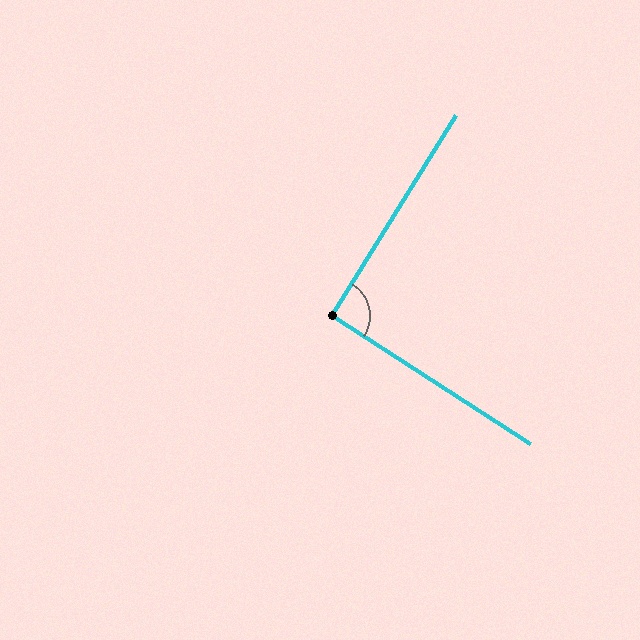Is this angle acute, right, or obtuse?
It is approximately a right angle.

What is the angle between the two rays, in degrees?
Approximately 91 degrees.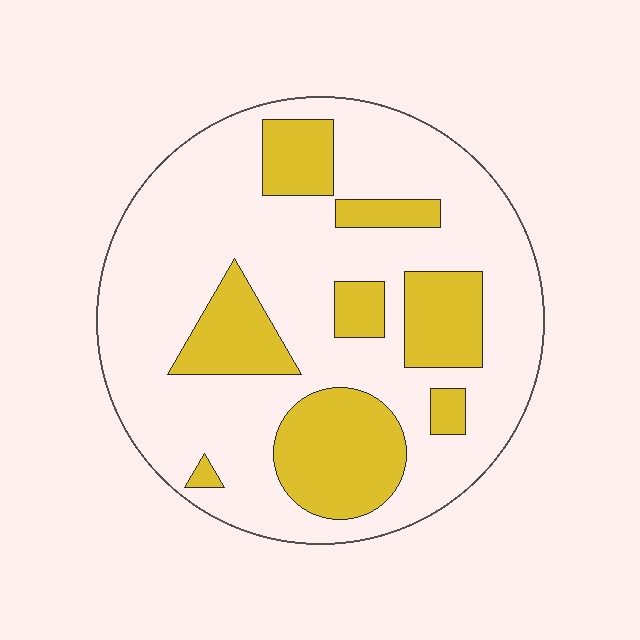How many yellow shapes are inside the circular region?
8.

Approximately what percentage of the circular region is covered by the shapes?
Approximately 30%.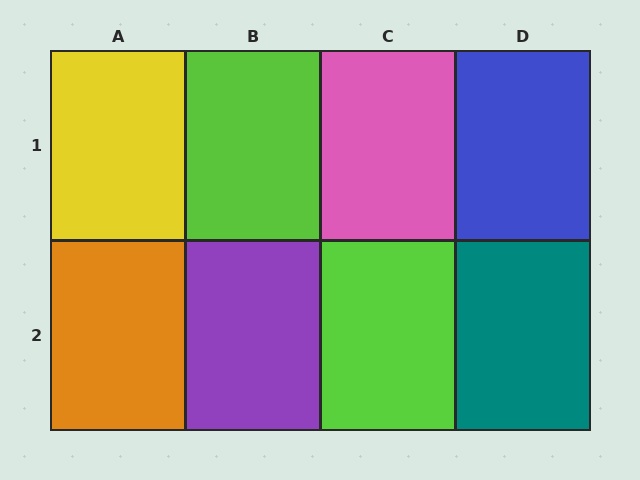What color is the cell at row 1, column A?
Yellow.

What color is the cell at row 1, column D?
Blue.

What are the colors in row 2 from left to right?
Orange, purple, lime, teal.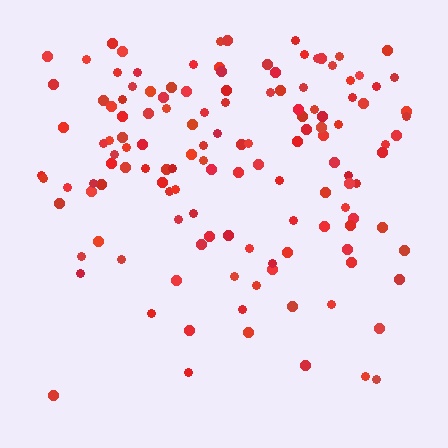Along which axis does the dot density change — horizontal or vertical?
Vertical.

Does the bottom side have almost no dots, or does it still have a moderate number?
Still a moderate number, just noticeably fewer than the top.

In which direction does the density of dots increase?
From bottom to top, with the top side densest.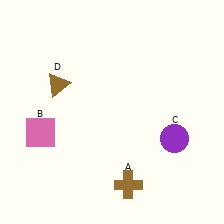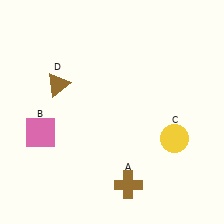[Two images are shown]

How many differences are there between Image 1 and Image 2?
There is 1 difference between the two images.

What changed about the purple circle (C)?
In Image 1, C is purple. In Image 2, it changed to yellow.